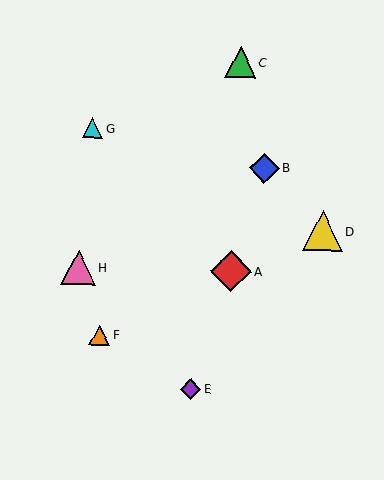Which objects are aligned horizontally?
Objects A, H are aligned horizontally.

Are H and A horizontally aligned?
Yes, both are at y≈268.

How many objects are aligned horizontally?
2 objects (A, H) are aligned horizontally.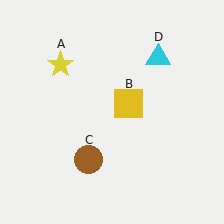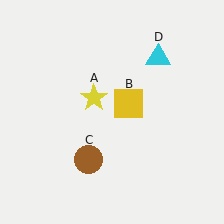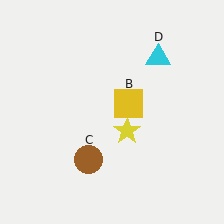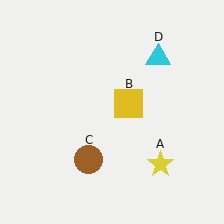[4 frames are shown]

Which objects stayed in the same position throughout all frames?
Yellow square (object B) and brown circle (object C) and cyan triangle (object D) remained stationary.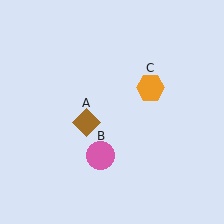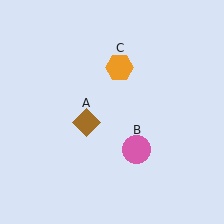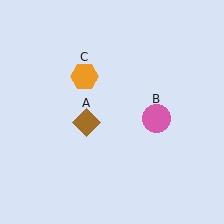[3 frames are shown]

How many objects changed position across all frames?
2 objects changed position: pink circle (object B), orange hexagon (object C).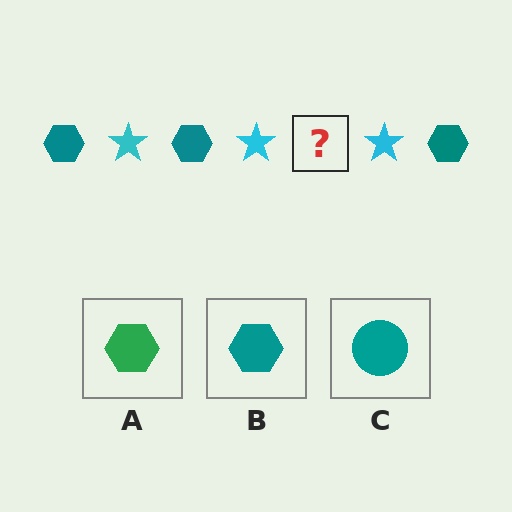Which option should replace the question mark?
Option B.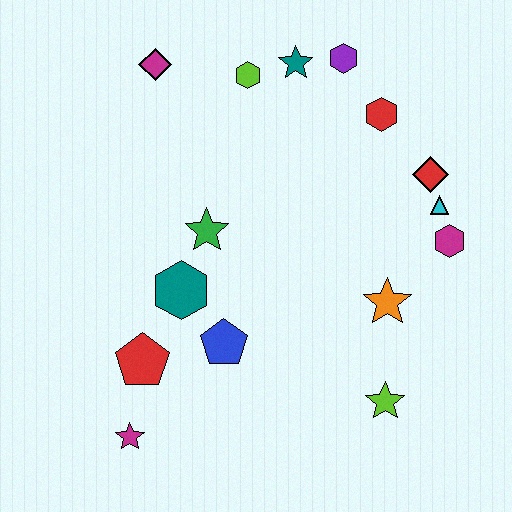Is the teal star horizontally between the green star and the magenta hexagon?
Yes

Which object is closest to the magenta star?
The red pentagon is closest to the magenta star.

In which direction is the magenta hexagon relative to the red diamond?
The magenta hexagon is below the red diamond.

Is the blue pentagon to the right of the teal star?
No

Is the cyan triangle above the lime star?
Yes